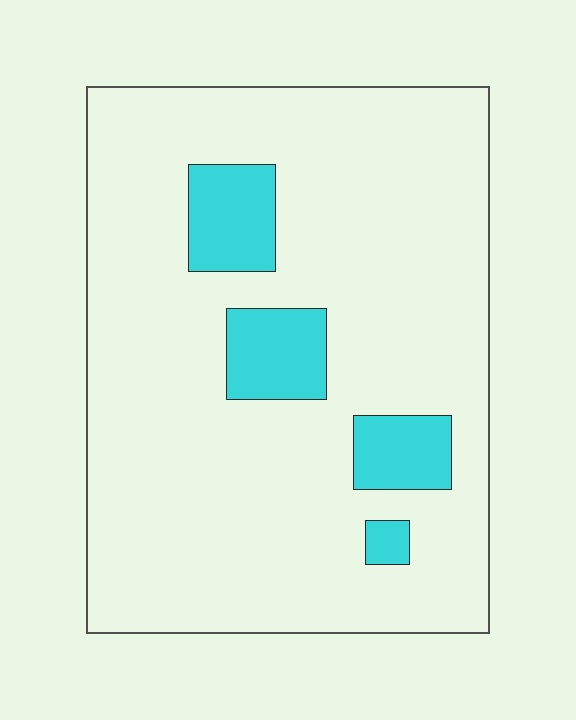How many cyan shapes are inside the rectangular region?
4.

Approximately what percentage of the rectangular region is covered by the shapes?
Approximately 15%.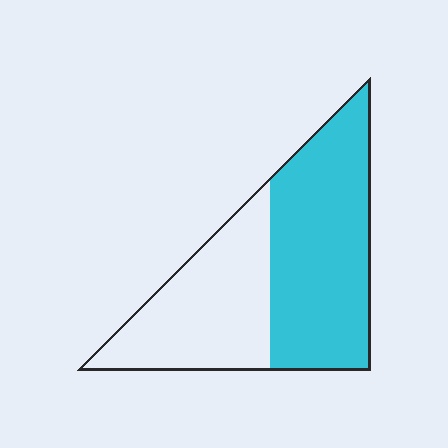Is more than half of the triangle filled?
Yes.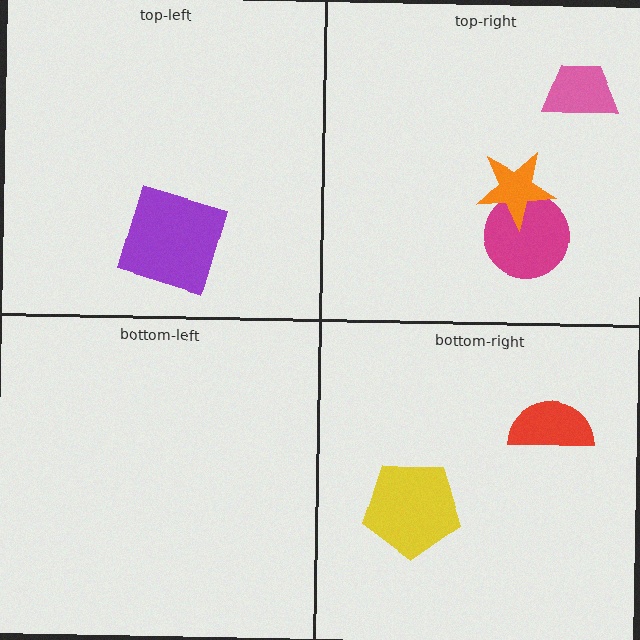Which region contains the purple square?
The top-left region.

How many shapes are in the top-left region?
1.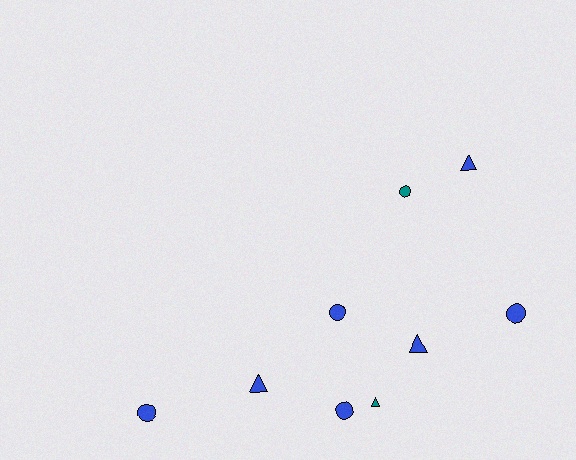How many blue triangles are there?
There are 3 blue triangles.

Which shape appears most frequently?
Circle, with 5 objects.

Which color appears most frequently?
Blue, with 7 objects.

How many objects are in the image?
There are 9 objects.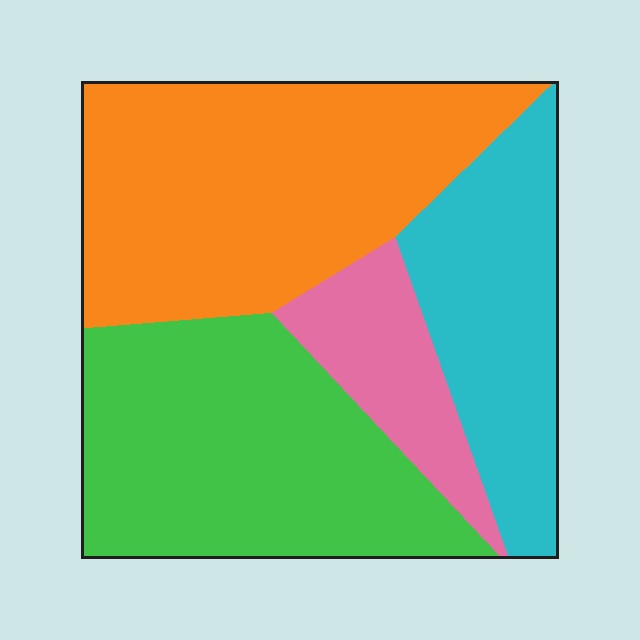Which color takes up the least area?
Pink, at roughly 10%.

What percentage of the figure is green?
Green takes up about one third (1/3) of the figure.